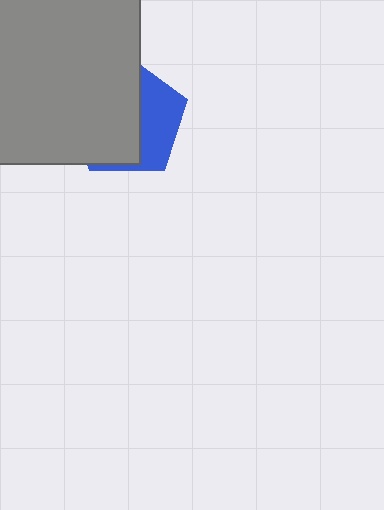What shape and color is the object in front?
The object in front is a gray rectangle.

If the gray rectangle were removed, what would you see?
You would see the complete blue pentagon.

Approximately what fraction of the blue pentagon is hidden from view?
Roughly 63% of the blue pentagon is hidden behind the gray rectangle.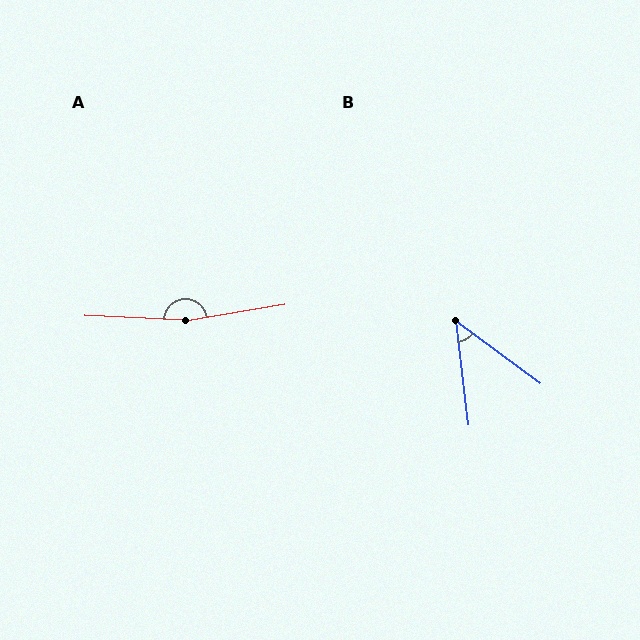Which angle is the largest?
A, at approximately 168 degrees.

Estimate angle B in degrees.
Approximately 47 degrees.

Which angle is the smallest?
B, at approximately 47 degrees.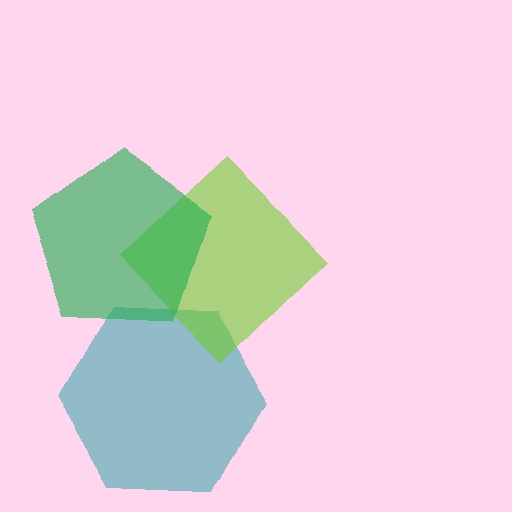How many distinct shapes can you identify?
There are 3 distinct shapes: a teal hexagon, a lime diamond, a green pentagon.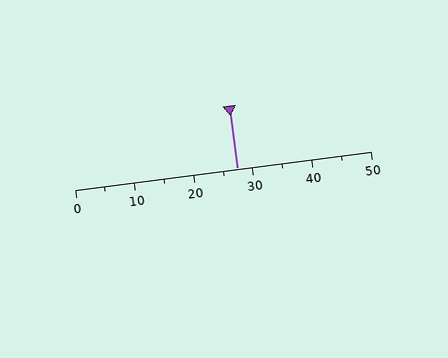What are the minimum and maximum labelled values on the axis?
The axis runs from 0 to 50.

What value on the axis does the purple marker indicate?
The marker indicates approximately 27.5.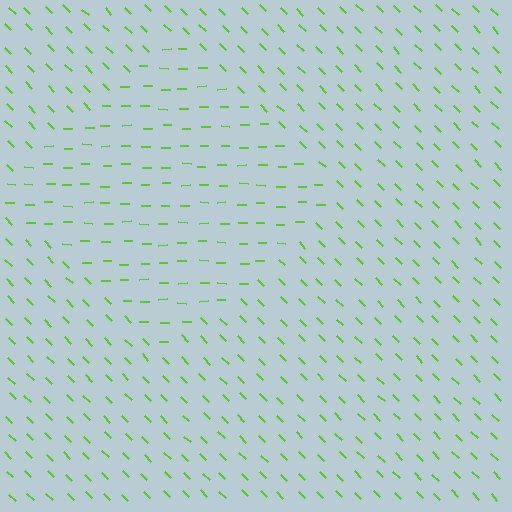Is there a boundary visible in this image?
Yes, there is a texture boundary formed by a change in line orientation.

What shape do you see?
I see a diamond.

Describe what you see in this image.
The image is filled with small lime line segments. A diamond region in the image has lines oriented differently from the surrounding lines, creating a visible texture boundary.